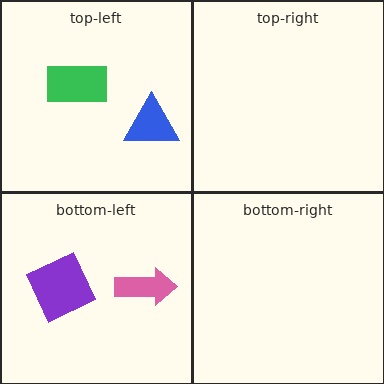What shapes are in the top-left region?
The blue triangle, the green rectangle.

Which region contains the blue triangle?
The top-left region.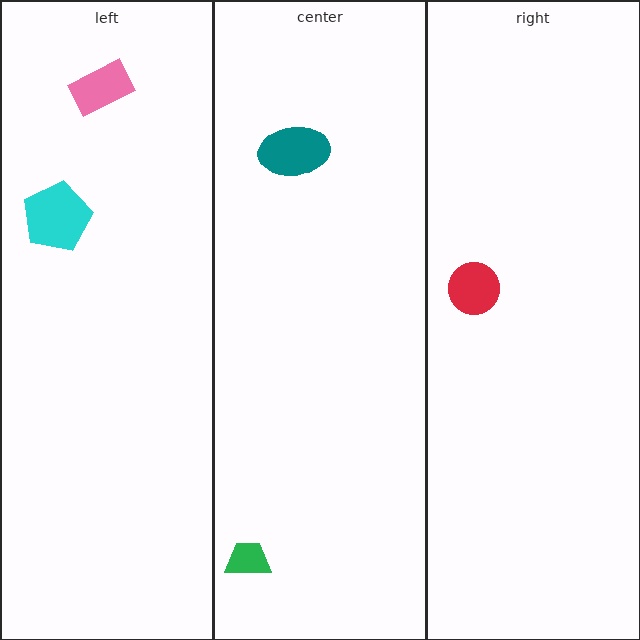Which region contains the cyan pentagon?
The left region.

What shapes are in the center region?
The teal ellipse, the green trapezoid.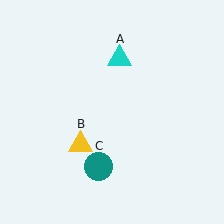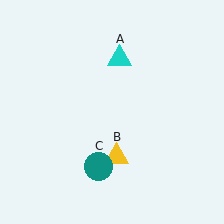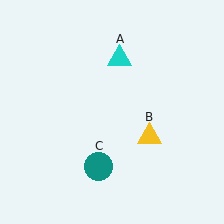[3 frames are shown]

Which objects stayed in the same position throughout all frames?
Cyan triangle (object A) and teal circle (object C) remained stationary.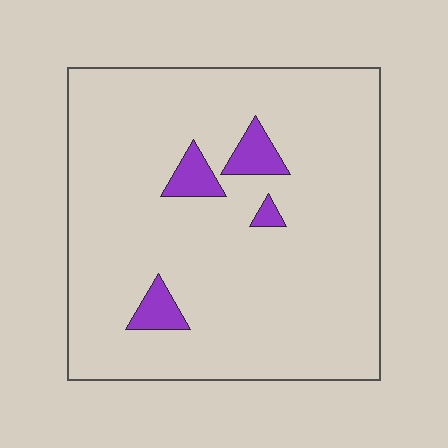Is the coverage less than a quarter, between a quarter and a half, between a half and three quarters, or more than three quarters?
Less than a quarter.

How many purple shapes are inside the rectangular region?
4.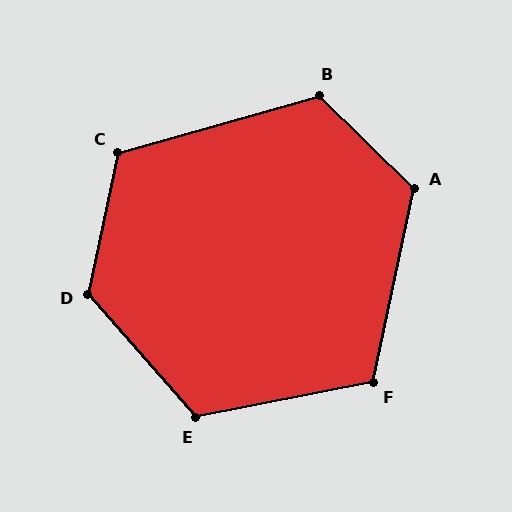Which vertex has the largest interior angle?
D, at approximately 127 degrees.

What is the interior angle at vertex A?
Approximately 122 degrees (obtuse).